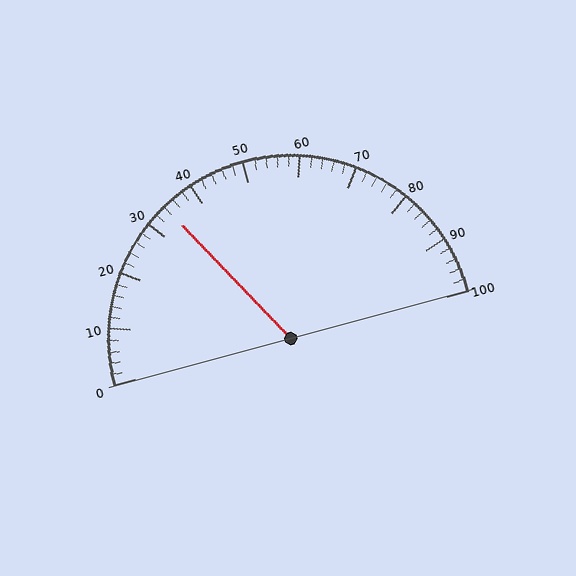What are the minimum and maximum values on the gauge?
The gauge ranges from 0 to 100.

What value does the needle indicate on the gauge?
The needle indicates approximately 34.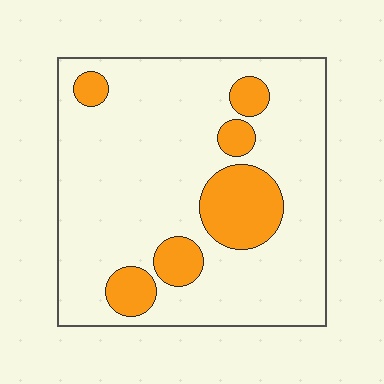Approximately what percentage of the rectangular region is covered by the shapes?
Approximately 20%.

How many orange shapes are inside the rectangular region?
6.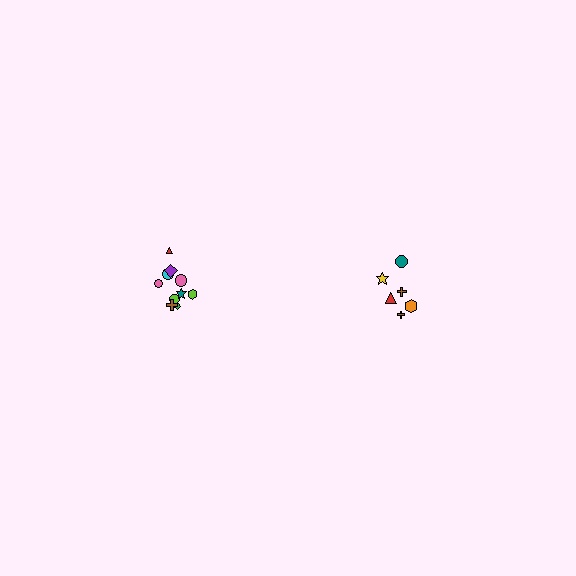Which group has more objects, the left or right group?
The left group.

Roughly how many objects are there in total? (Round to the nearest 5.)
Roughly 15 objects in total.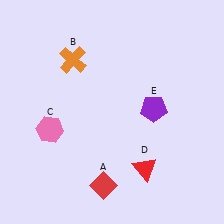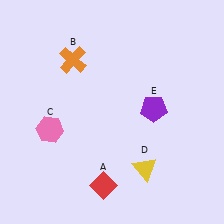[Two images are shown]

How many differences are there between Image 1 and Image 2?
There is 1 difference between the two images.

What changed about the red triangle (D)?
In Image 1, D is red. In Image 2, it changed to yellow.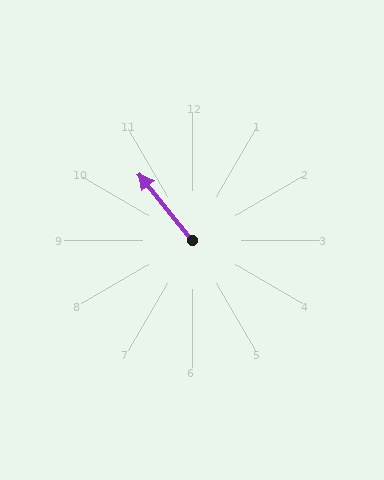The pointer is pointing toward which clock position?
Roughly 11 o'clock.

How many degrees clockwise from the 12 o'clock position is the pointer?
Approximately 321 degrees.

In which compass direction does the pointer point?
Northwest.